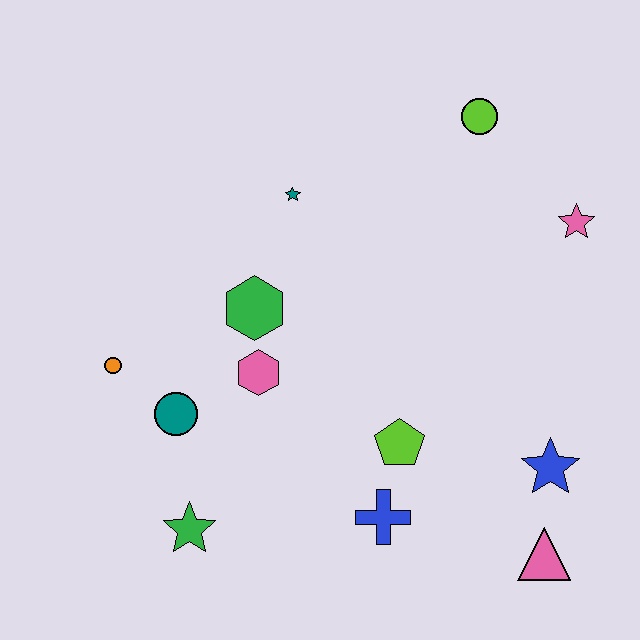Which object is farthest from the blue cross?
The lime circle is farthest from the blue cross.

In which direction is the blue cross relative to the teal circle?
The blue cross is to the right of the teal circle.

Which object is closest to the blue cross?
The lime pentagon is closest to the blue cross.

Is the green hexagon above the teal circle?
Yes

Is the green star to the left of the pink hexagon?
Yes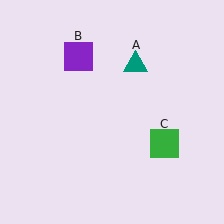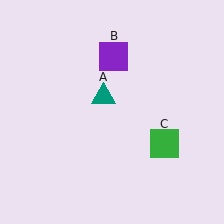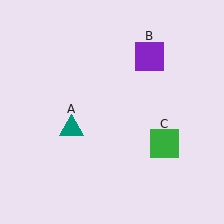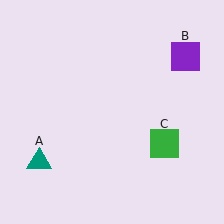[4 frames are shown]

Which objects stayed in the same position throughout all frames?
Green square (object C) remained stationary.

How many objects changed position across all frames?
2 objects changed position: teal triangle (object A), purple square (object B).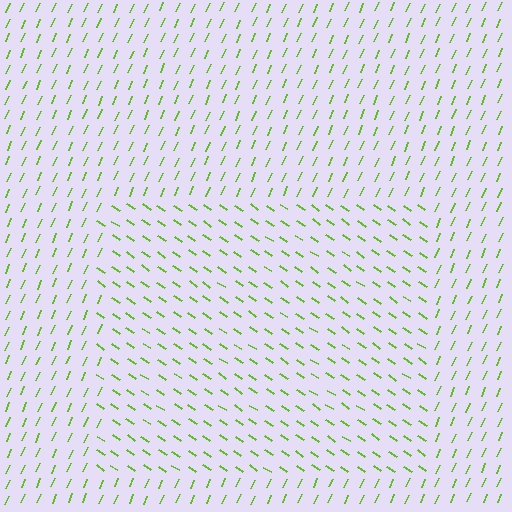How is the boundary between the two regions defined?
The boundary is defined purely by a change in line orientation (approximately 79 degrees difference). All lines are the same color and thickness.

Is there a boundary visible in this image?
Yes, there is a texture boundary formed by a change in line orientation.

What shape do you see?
I see a rectangle.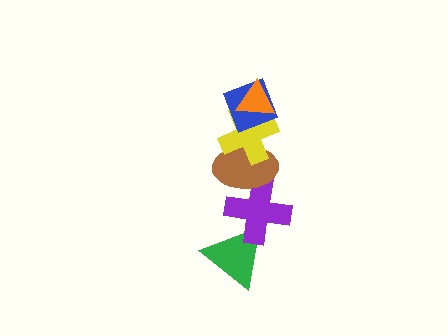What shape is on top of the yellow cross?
The blue diamond is on top of the yellow cross.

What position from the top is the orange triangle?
The orange triangle is 1st from the top.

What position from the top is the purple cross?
The purple cross is 5th from the top.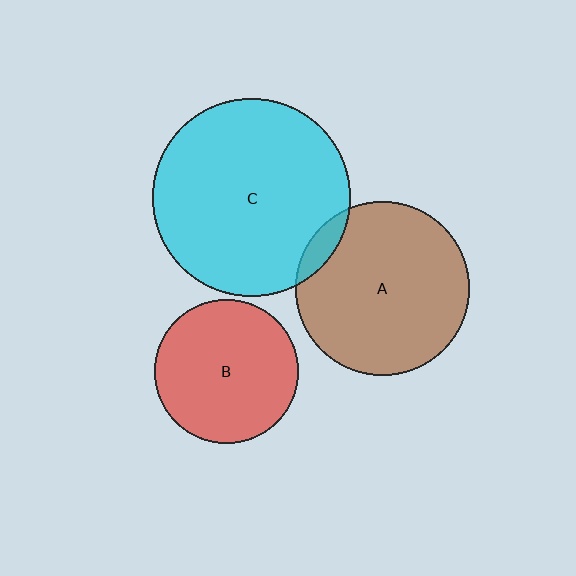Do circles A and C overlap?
Yes.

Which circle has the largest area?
Circle C (cyan).